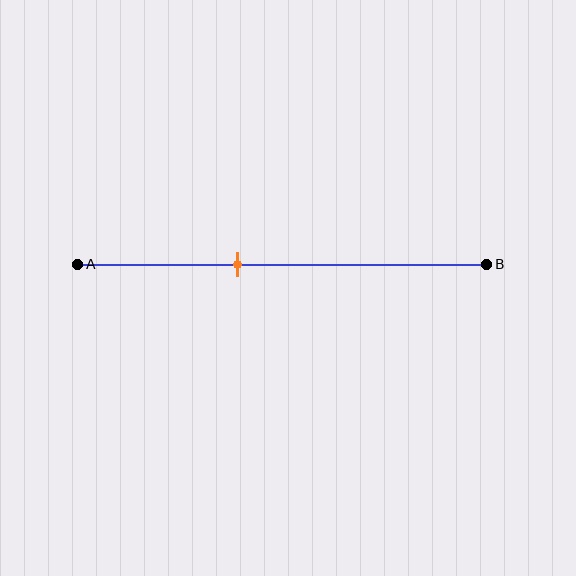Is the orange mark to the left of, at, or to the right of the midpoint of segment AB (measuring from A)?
The orange mark is to the left of the midpoint of segment AB.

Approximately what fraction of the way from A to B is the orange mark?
The orange mark is approximately 40% of the way from A to B.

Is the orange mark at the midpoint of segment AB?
No, the mark is at about 40% from A, not at the 50% midpoint.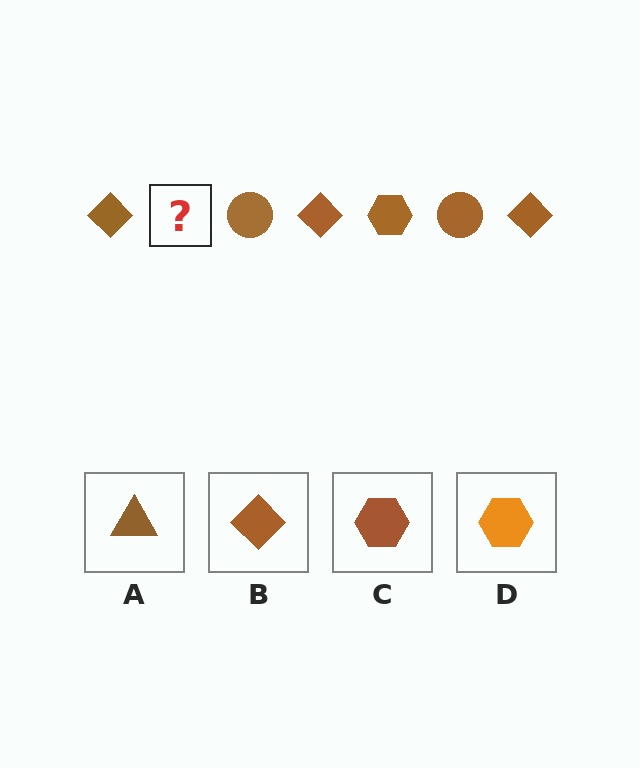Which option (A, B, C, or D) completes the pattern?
C.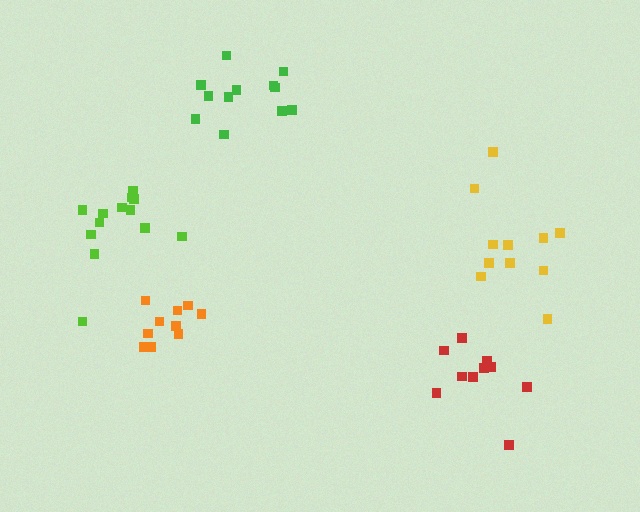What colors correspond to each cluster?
The clusters are colored: orange, lime, yellow, green, red.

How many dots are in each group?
Group 1: 10 dots, Group 2: 13 dots, Group 3: 11 dots, Group 4: 12 dots, Group 5: 10 dots (56 total).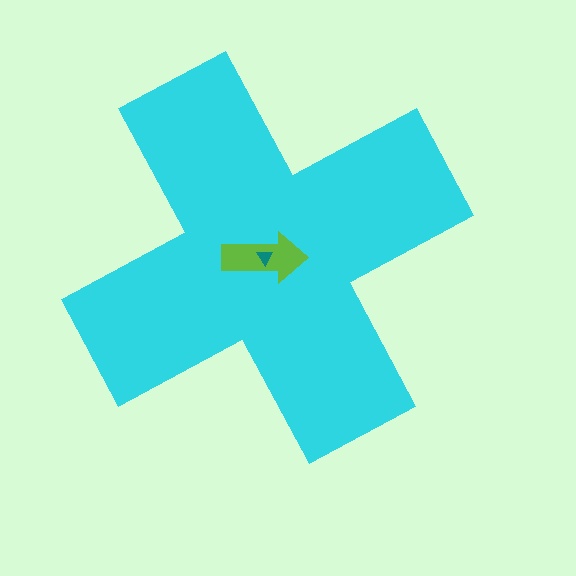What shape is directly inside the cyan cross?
The lime arrow.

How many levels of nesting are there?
3.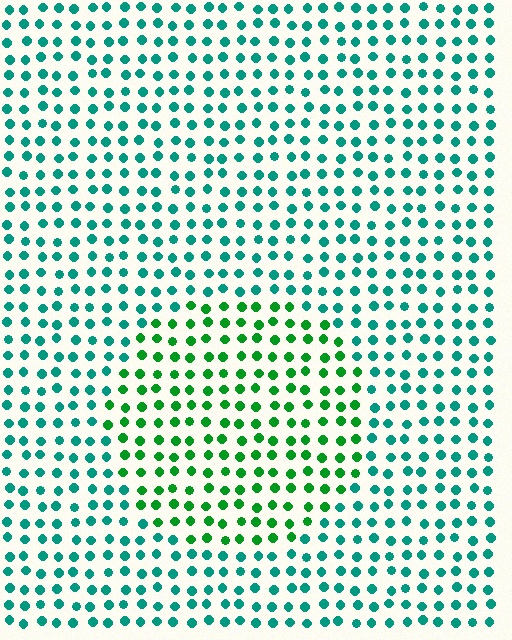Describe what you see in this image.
The image is filled with small teal elements in a uniform arrangement. A circle-shaped region is visible where the elements are tinted to a slightly different hue, forming a subtle color boundary.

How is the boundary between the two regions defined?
The boundary is defined purely by a slight shift in hue (about 39 degrees). Spacing, size, and orientation are identical on both sides.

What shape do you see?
I see a circle.